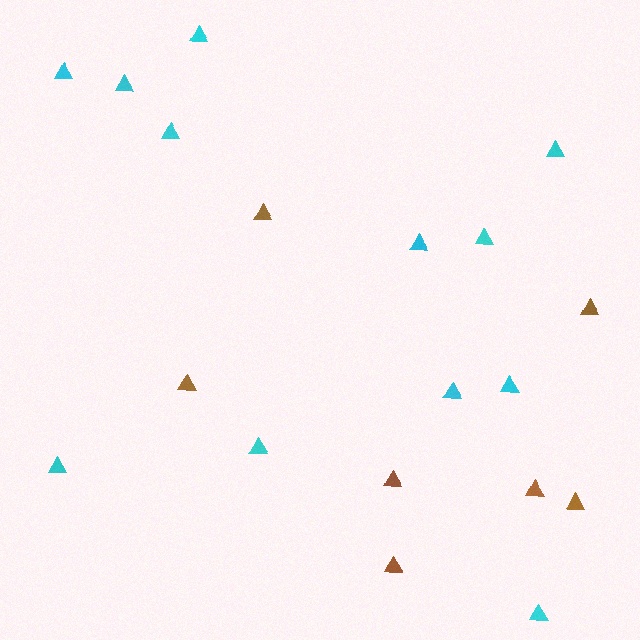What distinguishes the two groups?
There are 2 groups: one group of cyan triangles (12) and one group of brown triangles (7).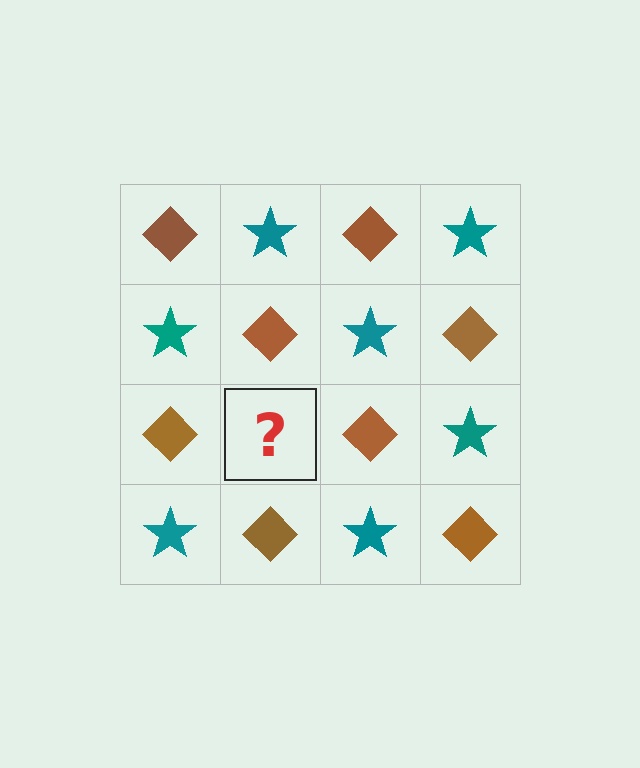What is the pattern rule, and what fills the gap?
The rule is that it alternates brown diamond and teal star in a checkerboard pattern. The gap should be filled with a teal star.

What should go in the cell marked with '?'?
The missing cell should contain a teal star.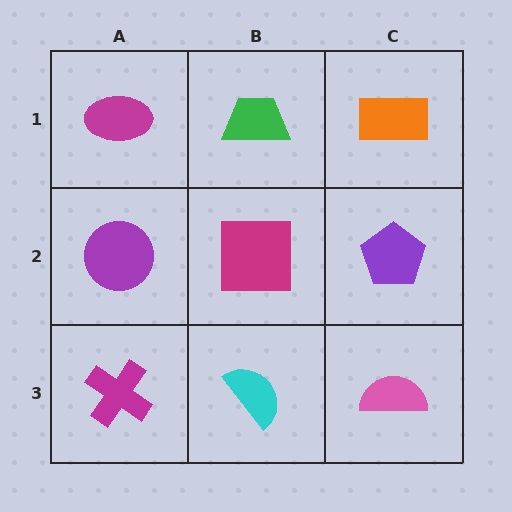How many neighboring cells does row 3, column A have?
2.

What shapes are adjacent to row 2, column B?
A green trapezoid (row 1, column B), a cyan semicircle (row 3, column B), a purple circle (row 2, column A), a purple pentagon (row 2, column C).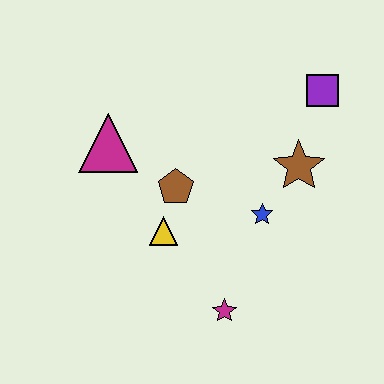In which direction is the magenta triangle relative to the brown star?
The magenta triangle is to the left of the brown star.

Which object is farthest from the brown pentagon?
The purple square is farthest from the brown pentagon.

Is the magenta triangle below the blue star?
No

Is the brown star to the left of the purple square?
Yes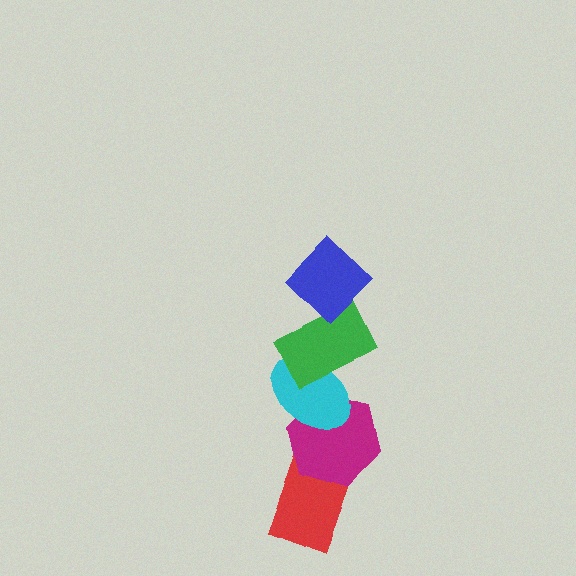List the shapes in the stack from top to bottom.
From top to bottom: the blue diamond, the green rectangle, the cyan ellipse, the magenta hexagon, the red rectangle.